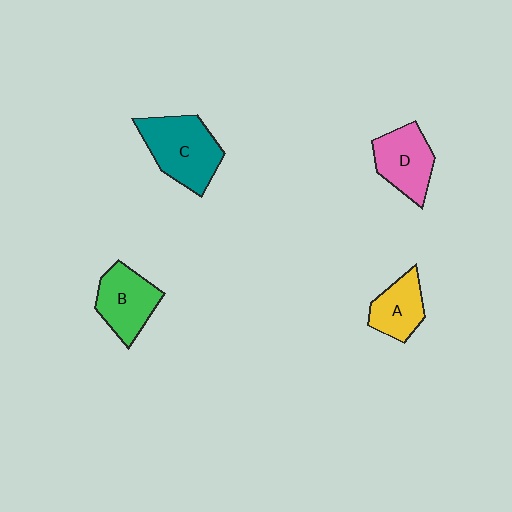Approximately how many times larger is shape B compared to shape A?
Approximately 1.3 times.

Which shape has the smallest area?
Shape A (yellow).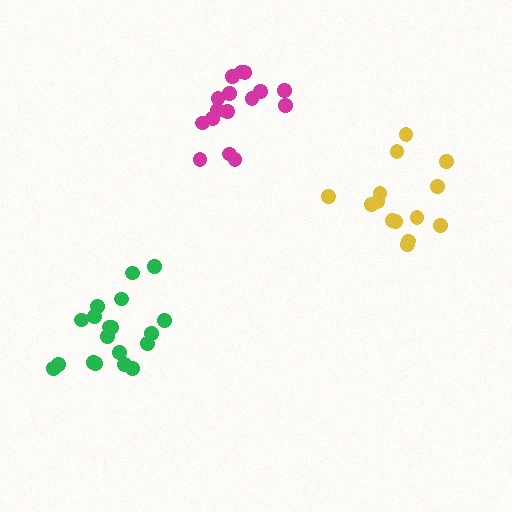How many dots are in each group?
Group 1: 14 dots, Group 2: 16 dots, Group 3: 19 dots (49 total).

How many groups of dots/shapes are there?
There are 3 groups.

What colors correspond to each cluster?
The clusters are colored: yellow, magenta, green.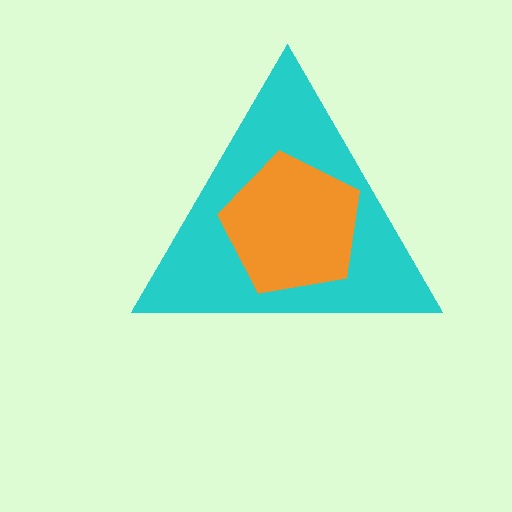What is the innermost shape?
The orange pentagon.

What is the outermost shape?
The cyan triangle.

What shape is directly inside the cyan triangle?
The orange pentagon.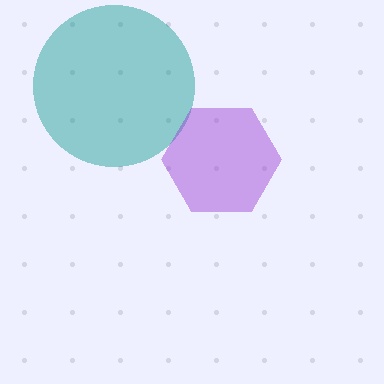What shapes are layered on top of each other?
The layered shapes are: a teal circle, a purple hexagon.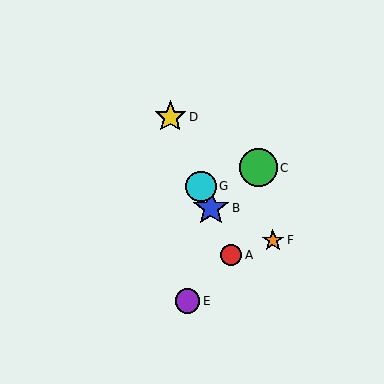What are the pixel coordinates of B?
Object B is at (211, 208).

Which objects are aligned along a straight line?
Objects A, B, D, G are aligned along a straight line.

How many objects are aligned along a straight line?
4 objects (A, B, D, G) are aligned along a straight line.